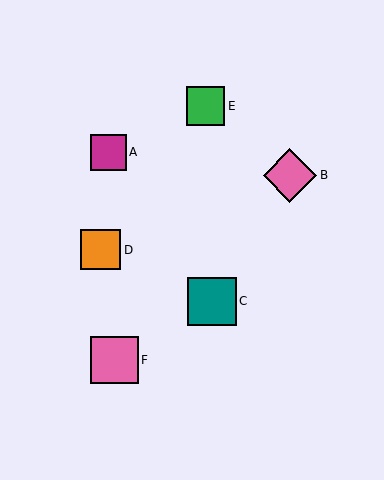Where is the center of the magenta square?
The center of the magenta square is at (109, 152).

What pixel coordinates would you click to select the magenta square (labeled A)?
Click at (109, 152) to select the magenta square A.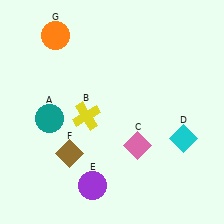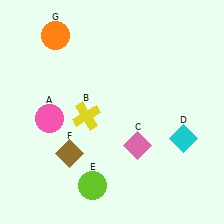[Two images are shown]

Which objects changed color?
A changed from teal to pink. E changed from purple to lime.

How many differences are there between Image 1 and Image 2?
There are 2 differences between the two images.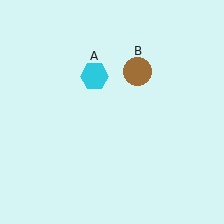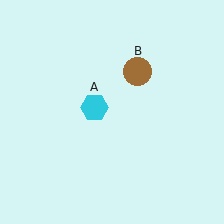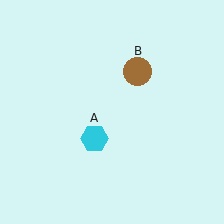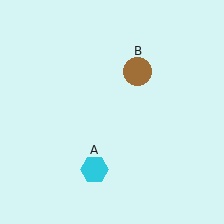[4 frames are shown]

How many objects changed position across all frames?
1 object changed position: cyan hexagon (object A).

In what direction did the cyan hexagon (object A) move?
The cyan hexagon (object A) moved down.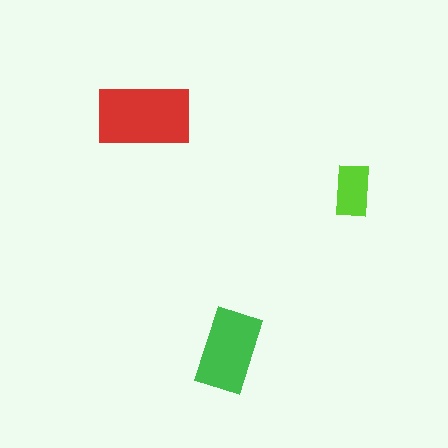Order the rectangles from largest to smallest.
the red one, the green one, the lime one.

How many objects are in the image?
There are 3 objects in the image.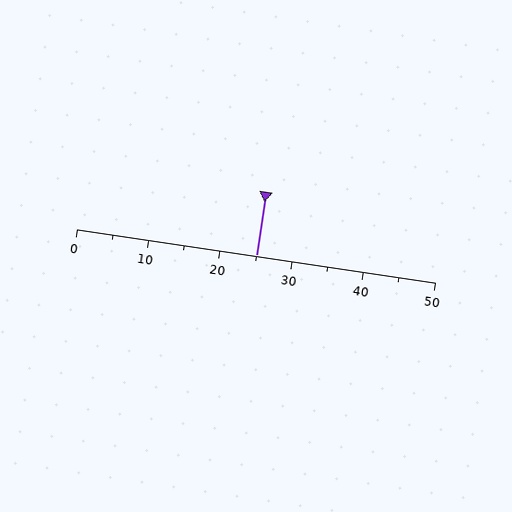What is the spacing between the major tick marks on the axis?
The major ticks are spaced 10 apart.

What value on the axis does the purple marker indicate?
The marker indicates approximately 25.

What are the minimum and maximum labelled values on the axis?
The axis runs from 0 to 50.